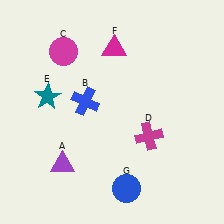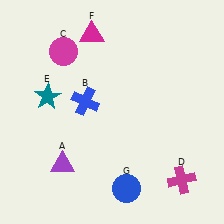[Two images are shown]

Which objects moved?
The objects that moved are: the magenta cross (D), the magenta triangle (F).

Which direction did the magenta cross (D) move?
The magenta cross (D) moved down.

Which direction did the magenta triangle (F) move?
The magenta triangle (F) moved left.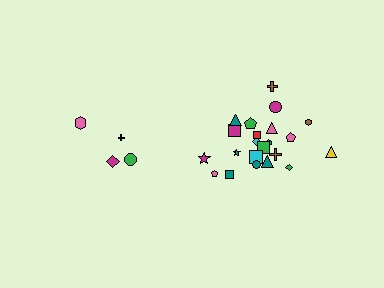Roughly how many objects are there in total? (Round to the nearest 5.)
Roughly 25 objects in total.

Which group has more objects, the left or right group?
The right group.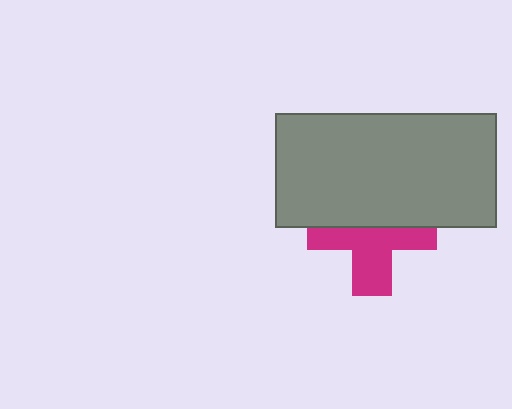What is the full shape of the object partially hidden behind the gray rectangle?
The partially hidden object is a magenta cross.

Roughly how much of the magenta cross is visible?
About half of it is visible (roughly 53%).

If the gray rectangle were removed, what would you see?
You would see the complete magenta cross.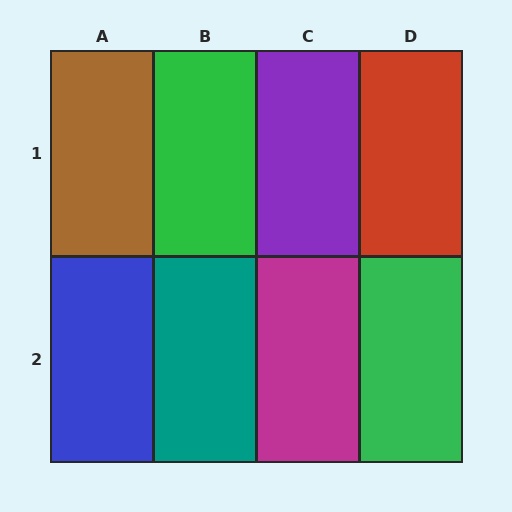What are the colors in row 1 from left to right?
Brown, green, purple, red.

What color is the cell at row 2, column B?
Teal.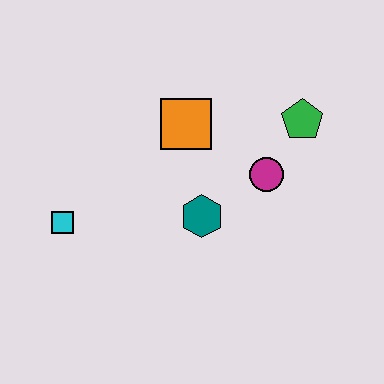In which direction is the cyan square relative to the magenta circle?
The cyan square is to the left of the magenta circle.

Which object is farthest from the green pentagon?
The cyan square is farthest from the green pentagon.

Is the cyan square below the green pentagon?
Yes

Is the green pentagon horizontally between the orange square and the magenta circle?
No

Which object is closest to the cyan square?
The teal hexagon is closest to the cyan square.